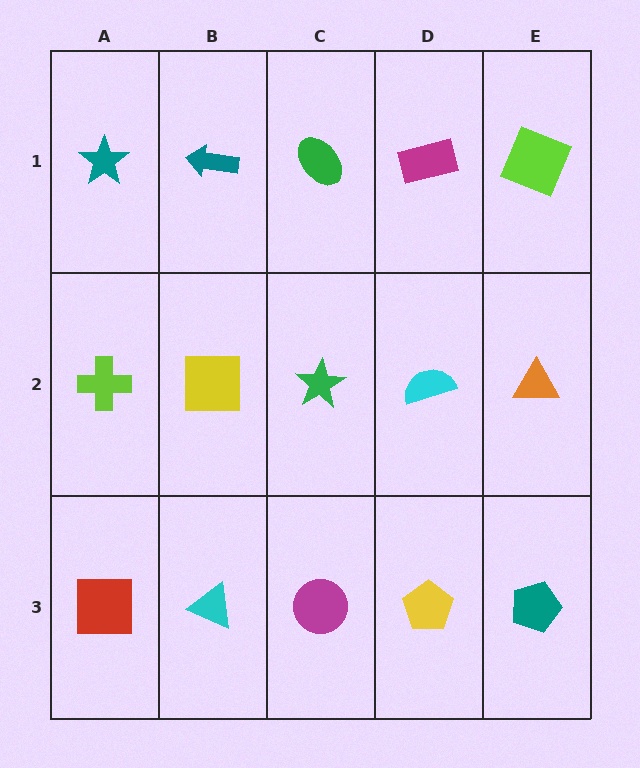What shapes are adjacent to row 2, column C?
A green ellipse (row 1, column C), a magenta circle (row 3, column C), a yellow square (row 2, column B), a cyan semicircle (row 2, column D).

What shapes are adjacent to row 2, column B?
A teal arrow (row 1, column B), a cyan triangle (row 3, column B), a lime cross (row 2, column A), a green star (row 2, column C).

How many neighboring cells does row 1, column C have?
3.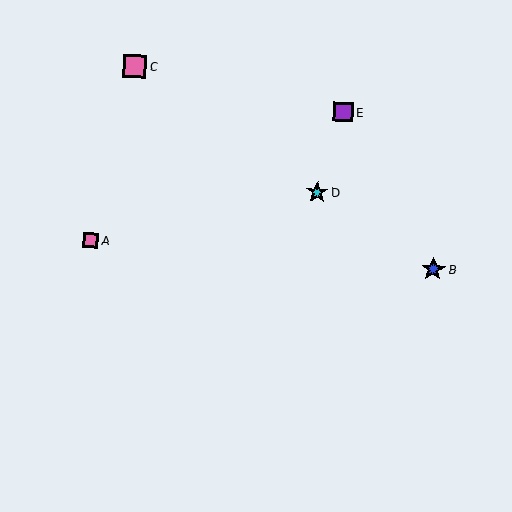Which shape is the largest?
The blue star (labeled B) is the largest.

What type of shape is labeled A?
Shape A is a pink square.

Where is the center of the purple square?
The center of the purple square is at (343, 112).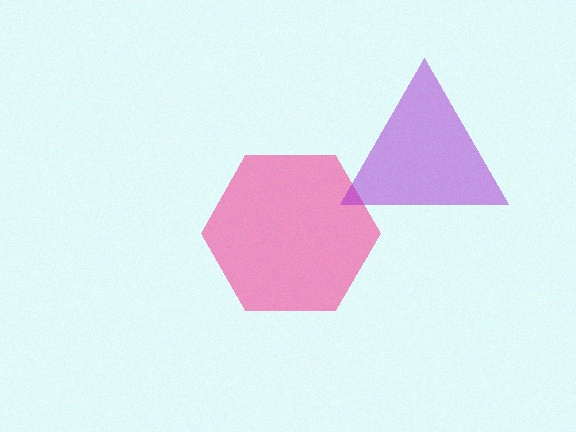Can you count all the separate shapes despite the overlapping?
Yes, there are 2 separate shapes.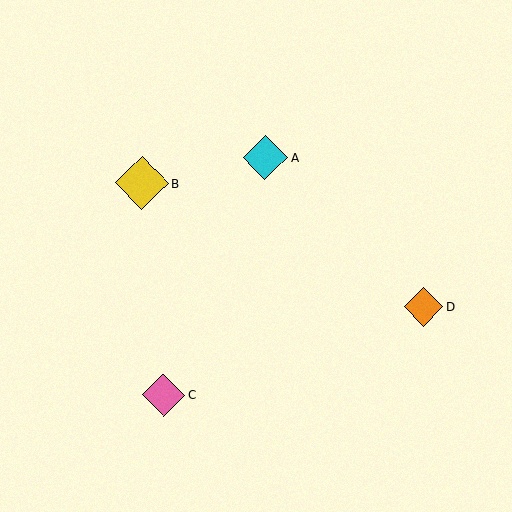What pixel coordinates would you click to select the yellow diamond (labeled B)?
Click at (142, 183) to select the yellow diamond B.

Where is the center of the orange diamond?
The center of the orange diamond is at (423, 307).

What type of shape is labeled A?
Shape A is a cyan diamond.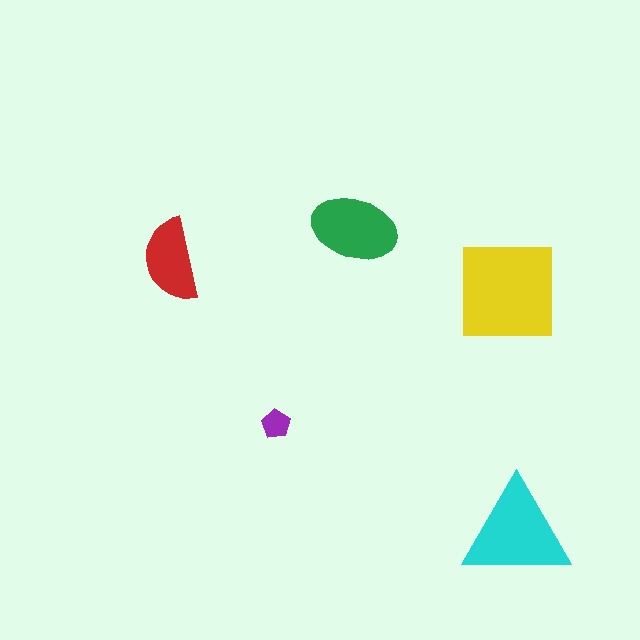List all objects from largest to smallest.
The yellow square, the cyan triangle, the green ellipse, the red semicircle, the purple pentagon.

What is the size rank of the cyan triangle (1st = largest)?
2nd.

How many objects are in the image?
There are 5 objects in the image.